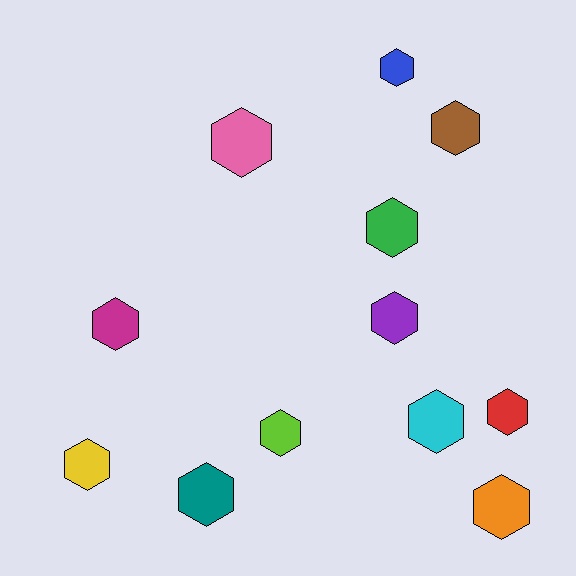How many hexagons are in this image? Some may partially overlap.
There are 12 hexagons.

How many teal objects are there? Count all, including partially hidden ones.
There is 1 teal object.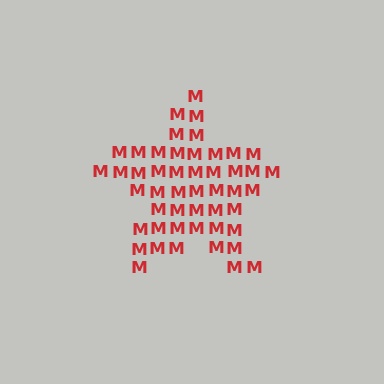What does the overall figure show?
The overall figure shows a star.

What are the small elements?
The small elements are letter M's.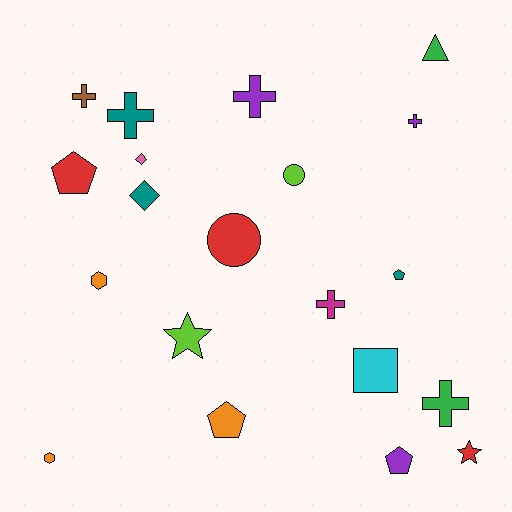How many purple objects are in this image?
There are 3 purple objects.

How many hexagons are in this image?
There are 2 hexagons.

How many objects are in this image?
There are 20 objects.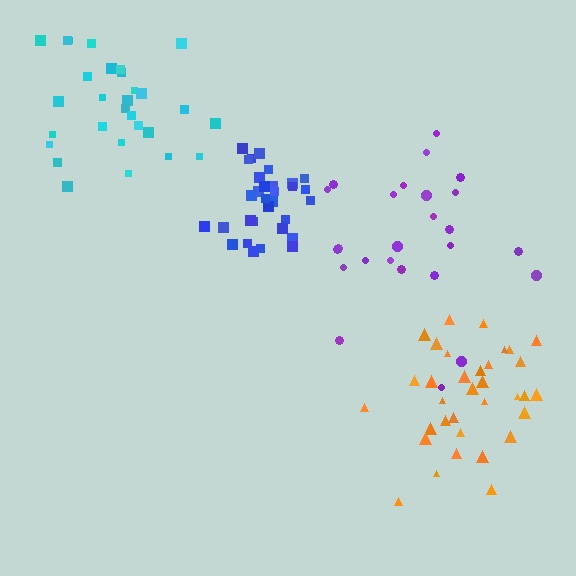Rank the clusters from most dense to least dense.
blue, orange, cyan, purple.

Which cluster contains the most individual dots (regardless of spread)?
Orange (35).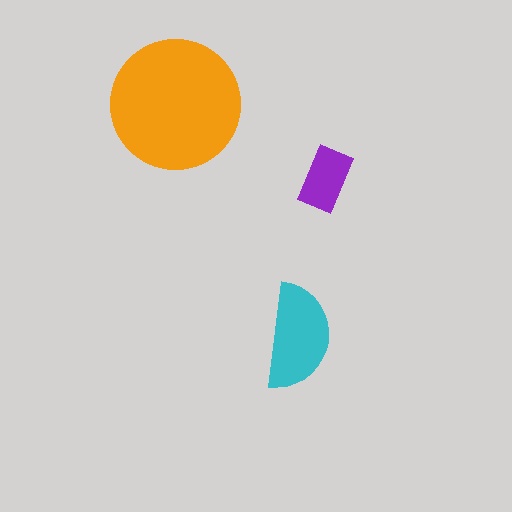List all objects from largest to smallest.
The orange circle, the cyan semicircle, the purple rectangle.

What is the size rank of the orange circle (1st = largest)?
1st.